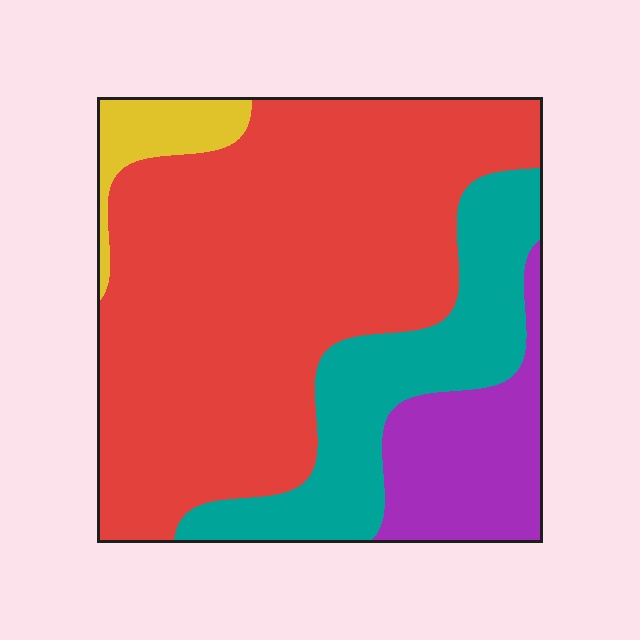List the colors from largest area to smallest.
From largest to smallest: red, teal, purple, yellow.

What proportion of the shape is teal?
Teal takes up about one fifth (1/5) of the shape.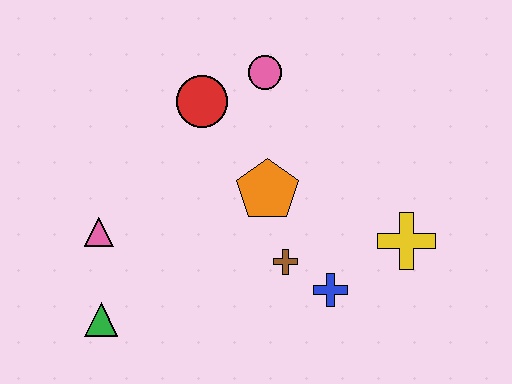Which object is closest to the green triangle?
The pink triangle is closest to the green triangle.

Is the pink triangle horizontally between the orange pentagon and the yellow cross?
No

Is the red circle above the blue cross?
Yes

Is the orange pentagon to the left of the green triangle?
No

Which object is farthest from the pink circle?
The green triangle is farthest from the pink circle.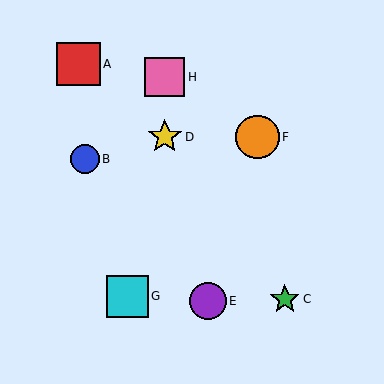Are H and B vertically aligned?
No, H is at x≈165 and B is at x≈85.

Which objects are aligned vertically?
Objects D, H are aligned vertically.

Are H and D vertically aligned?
Yes, both are at x≈165.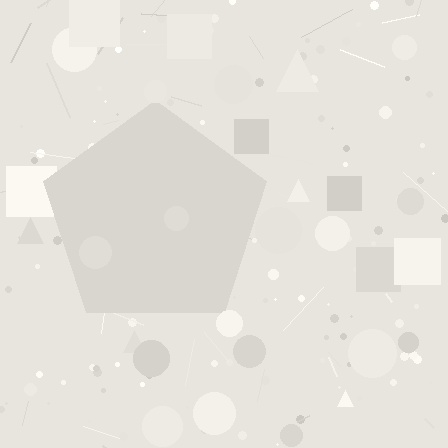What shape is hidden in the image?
A pentagon is hidden in the image.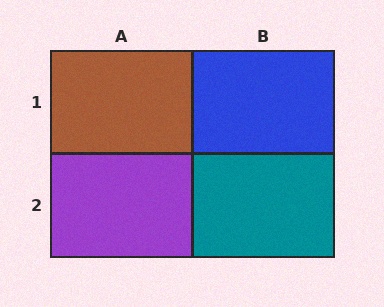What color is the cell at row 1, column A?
Brown.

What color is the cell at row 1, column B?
Blue.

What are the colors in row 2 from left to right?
Purple, teal.